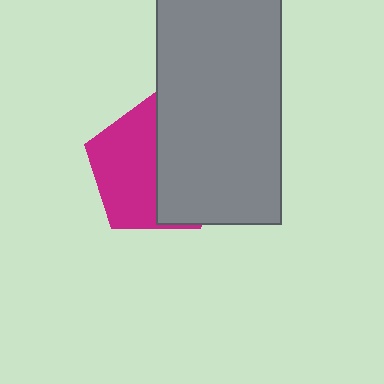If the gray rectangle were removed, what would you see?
You would see the complete magenta pentagon.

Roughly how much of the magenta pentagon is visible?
About half of it is visible (roughly 51%).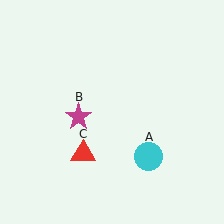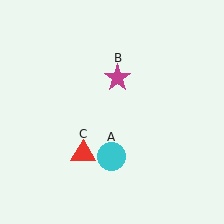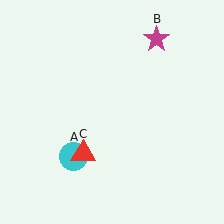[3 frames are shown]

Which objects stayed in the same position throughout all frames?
Red triangle (object C) remained stationary.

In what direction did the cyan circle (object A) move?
The cyan circle (object A) moved left.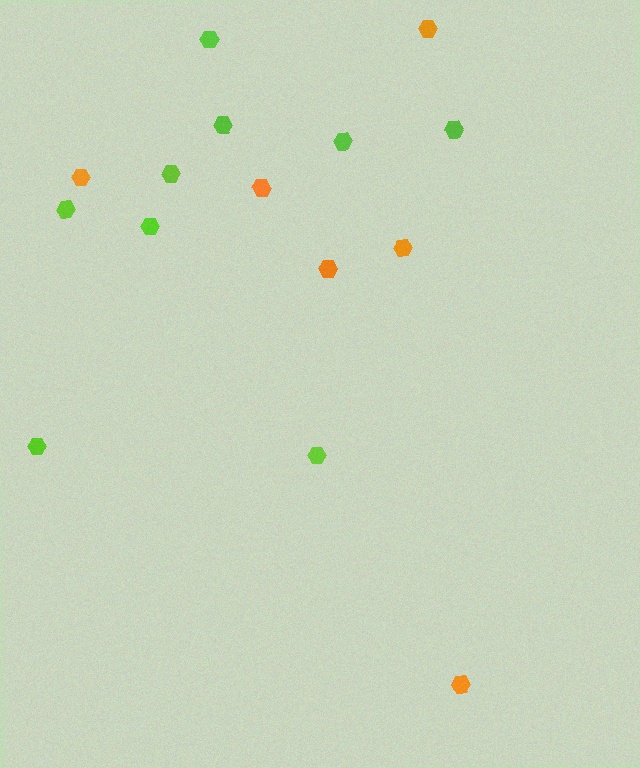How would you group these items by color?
There are 2 groups: one group of orange hexagons (6) and one group of lime hexagons (9).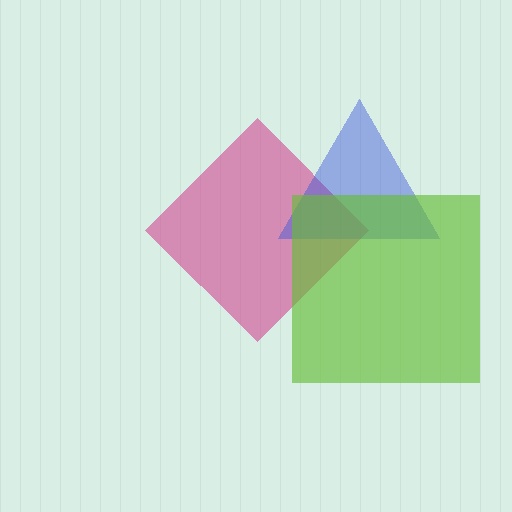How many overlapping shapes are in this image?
There are 3 overlapping shapes in the image.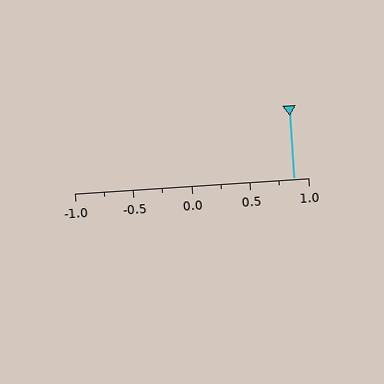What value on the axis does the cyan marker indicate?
The marker indicates approximately 0.88.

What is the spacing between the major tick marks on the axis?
The major ticks are spaced 0.5 apart.